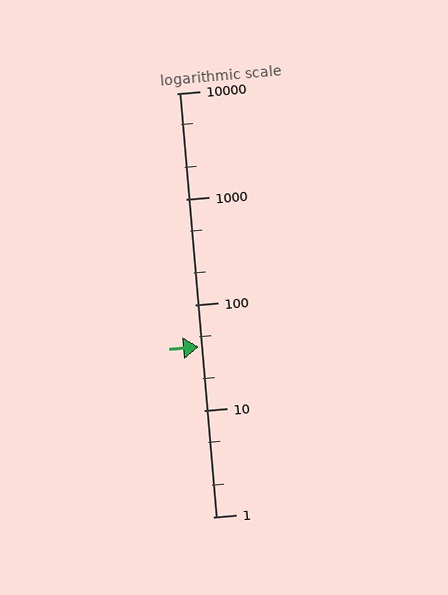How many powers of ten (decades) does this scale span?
The scale spans 4 decades, from 1 to 10000.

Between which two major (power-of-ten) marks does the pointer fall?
The pointer is between 10 and 100.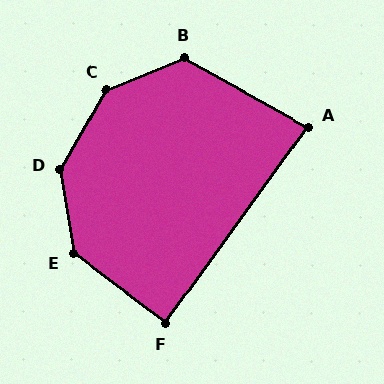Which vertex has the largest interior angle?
C, at approximately 141 degrees.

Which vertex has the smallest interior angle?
A, at approximately 83 degrees.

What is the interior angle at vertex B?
Approximately 130 degrees (obtuse).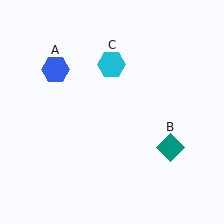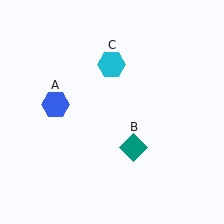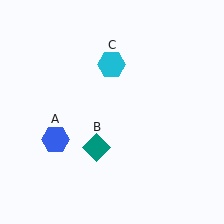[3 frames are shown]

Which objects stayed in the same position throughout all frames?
Cyan hexagon (object C) remained stationary.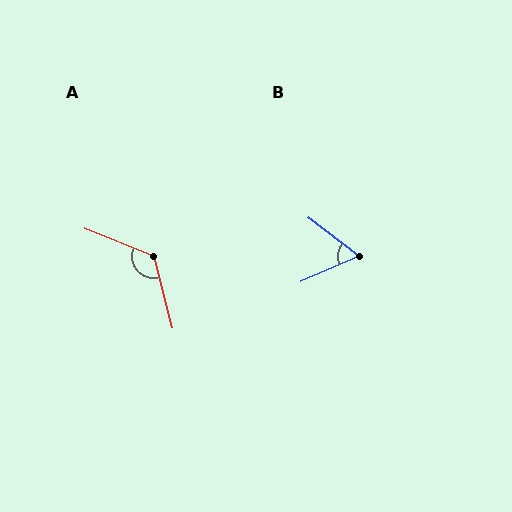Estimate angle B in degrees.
Approximately 60 degrees.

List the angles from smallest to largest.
B (60°), A (126°).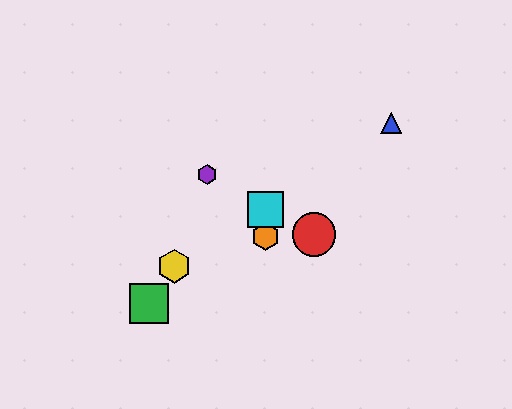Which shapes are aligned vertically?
The orange hexagon, the cyan square are aligned vertically.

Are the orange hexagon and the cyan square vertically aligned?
Yes, both are at x≈266.